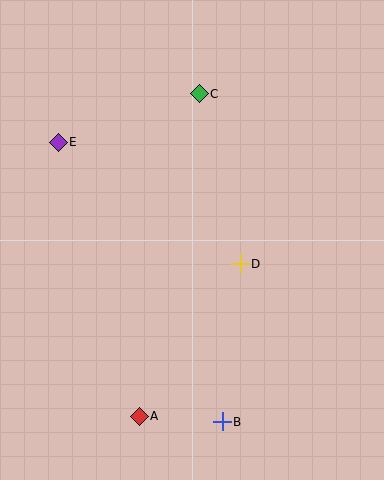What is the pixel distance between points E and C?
The distance between E and C is 149 pixels.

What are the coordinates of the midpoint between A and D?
The midpoint between A and D is at (190, 340).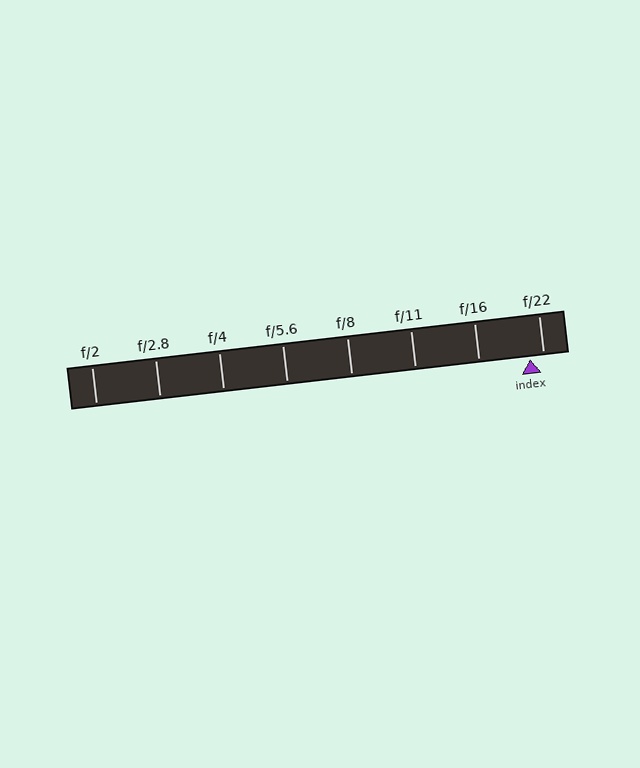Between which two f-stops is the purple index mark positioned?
The index mark is between f/16 and f/22.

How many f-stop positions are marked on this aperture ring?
There are 8 f-stop positions marked.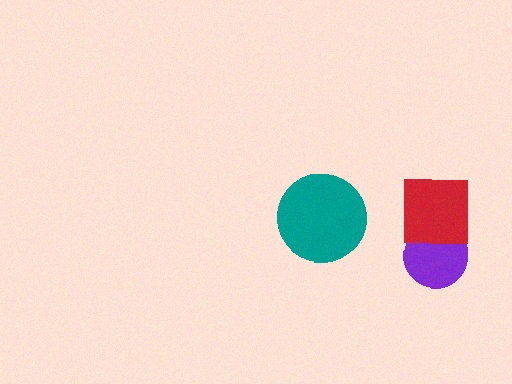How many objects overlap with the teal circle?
0 objects overlap with the teal circle.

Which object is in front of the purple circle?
The red square is in front of the purple circle.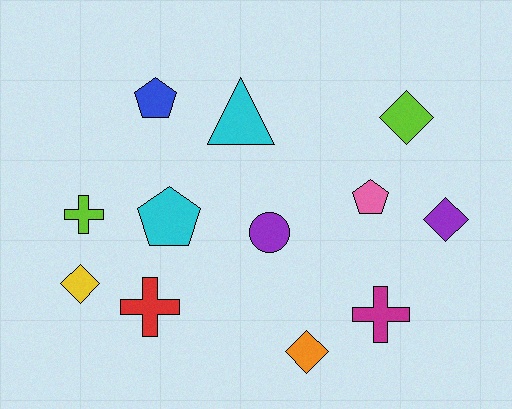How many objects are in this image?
There are 12 objects.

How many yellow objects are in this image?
There is 1 yellow object.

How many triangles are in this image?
There is 1 triangle.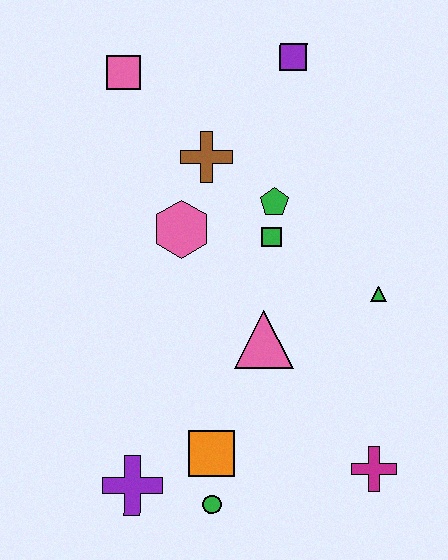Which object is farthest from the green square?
The purple cross is farthest from the green square.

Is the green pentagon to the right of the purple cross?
Yes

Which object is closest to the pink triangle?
The green square is closest to the pink triangle.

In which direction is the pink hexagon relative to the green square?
The pink hexagon is to the left of the green square.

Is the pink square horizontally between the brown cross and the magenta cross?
No